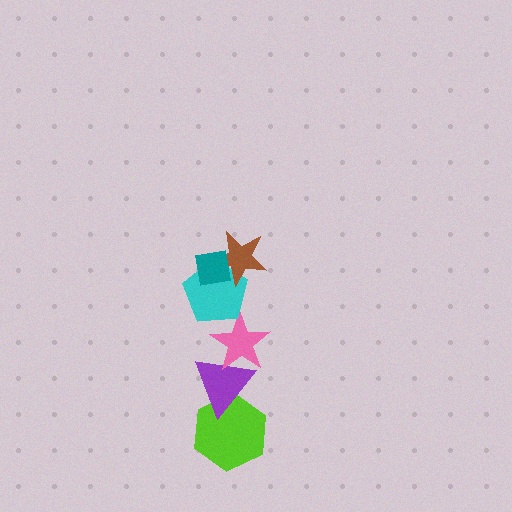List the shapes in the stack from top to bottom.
From top to bottom: the teal square, the brown star, the cyan pentagon, the pink star, the purple triangle, the lime hexagon.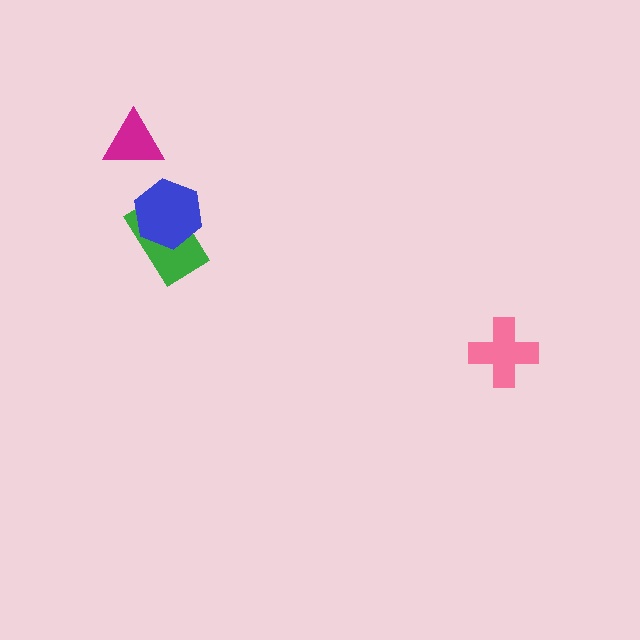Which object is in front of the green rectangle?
The blue hexagon is in front of the green rectangle.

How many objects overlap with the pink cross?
0 objects overlap with the pink cross.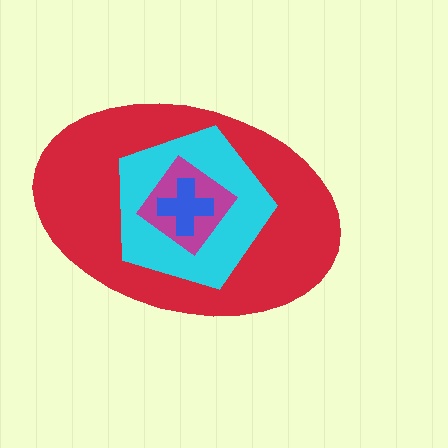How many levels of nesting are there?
4.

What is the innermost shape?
The blue cross.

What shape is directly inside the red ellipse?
The cyan pentagon.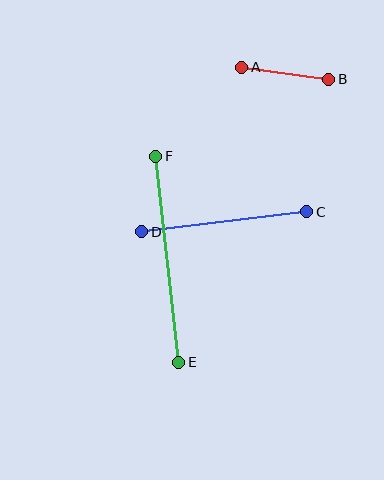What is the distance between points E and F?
The distance is approximately 207 pixels.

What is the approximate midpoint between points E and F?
The midpoint is at approximately (167, 259) pixels.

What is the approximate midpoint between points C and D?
The midpoint is at approximately (224, 222) pixels.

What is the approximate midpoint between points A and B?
The midpoint is at approximately (285, 73) pixels.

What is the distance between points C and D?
The distance is approximately 167 pixels.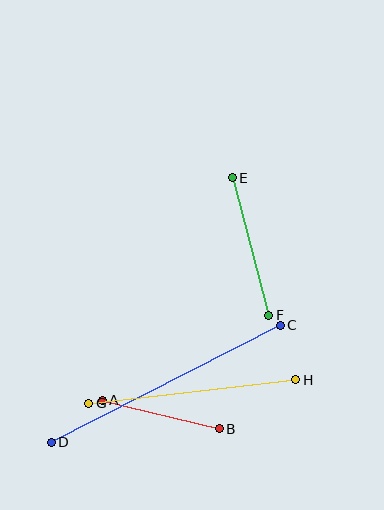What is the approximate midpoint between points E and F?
The midpoint is at approximately (250, 246) pixels.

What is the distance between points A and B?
The distance is approximately 120 pixels.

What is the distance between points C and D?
The distance is approximately 257 pixels.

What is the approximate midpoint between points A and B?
The midpoint is at approximately (161, 415) pixels.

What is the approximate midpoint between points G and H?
The midpoint is at approximately (192, 392) pixels.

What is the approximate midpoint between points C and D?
The midpoint is at approximately (166, 384) pixels.